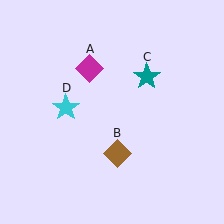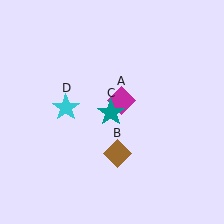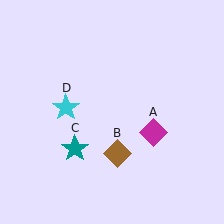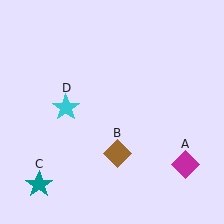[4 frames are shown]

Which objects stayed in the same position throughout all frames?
Brown diamond (object B) and cyan star (object D) remained stationary.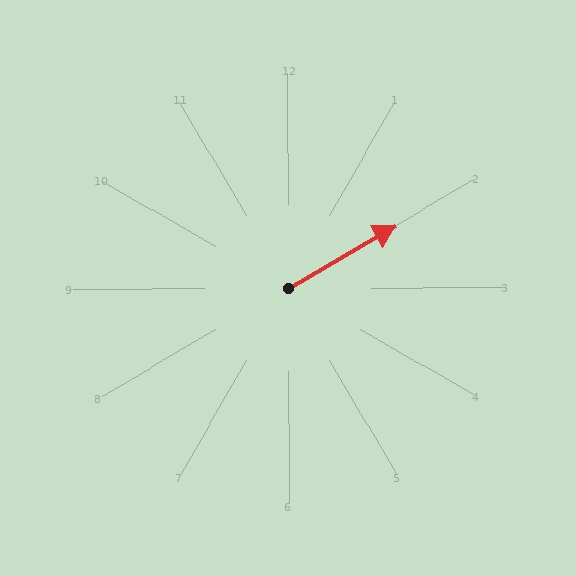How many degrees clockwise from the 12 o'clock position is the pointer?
Approximately 60 degrees.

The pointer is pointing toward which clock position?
Roughly 2 o'clock.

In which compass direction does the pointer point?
Northeast.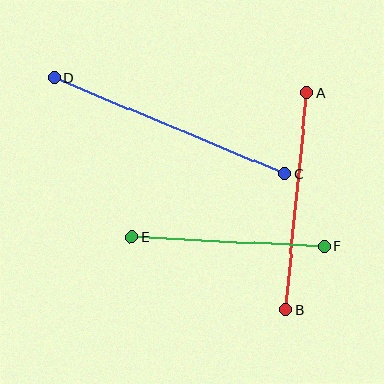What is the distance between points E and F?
The distance is approximately 193 pixels.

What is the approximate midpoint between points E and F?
The midpoint is at approximately (228, 242) pixels.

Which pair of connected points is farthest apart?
Points C and D are farthest apart.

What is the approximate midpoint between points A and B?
The midpoint is at approximately (296, 202) pixels.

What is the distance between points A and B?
The distance is approximately 218 pixels.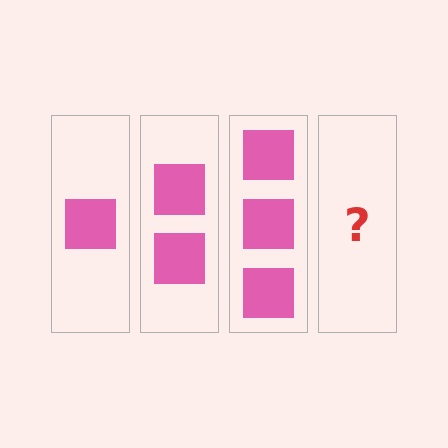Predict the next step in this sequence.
The next step is 4 squares.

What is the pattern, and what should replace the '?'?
The pattern is that each step adds one more square. The '?' should be 4 squares.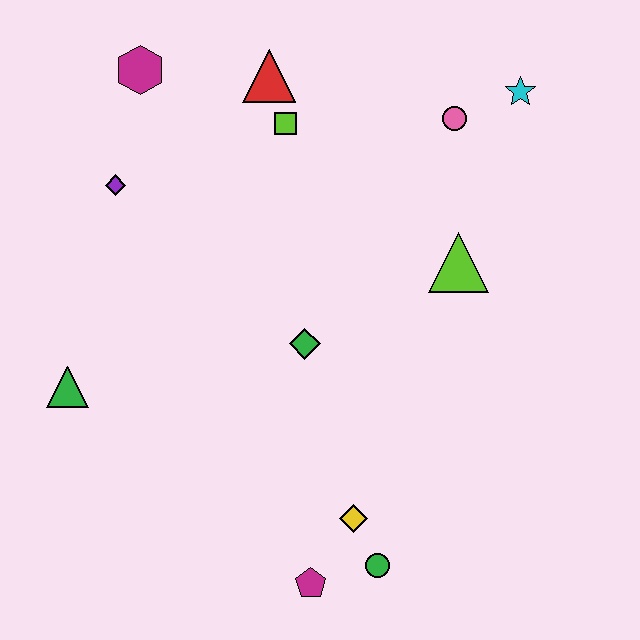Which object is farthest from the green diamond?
The cyan star is farthest from the green diamond.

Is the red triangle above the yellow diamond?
Yes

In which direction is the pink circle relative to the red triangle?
The pink circle is to the right of the red triangle.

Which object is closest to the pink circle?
The cyan star is closest to the pink circle.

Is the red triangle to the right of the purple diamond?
Yes